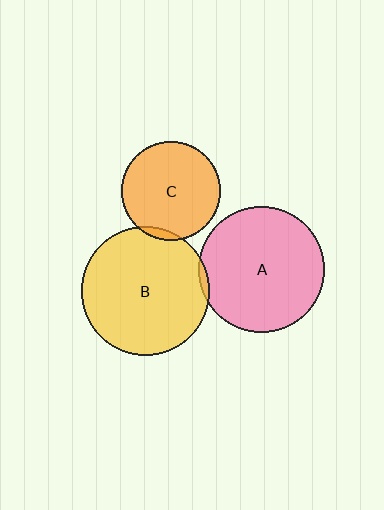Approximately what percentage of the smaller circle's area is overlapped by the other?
Approximately 5%.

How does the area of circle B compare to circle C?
Approximately 1.7 times.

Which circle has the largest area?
Circle B (yellow).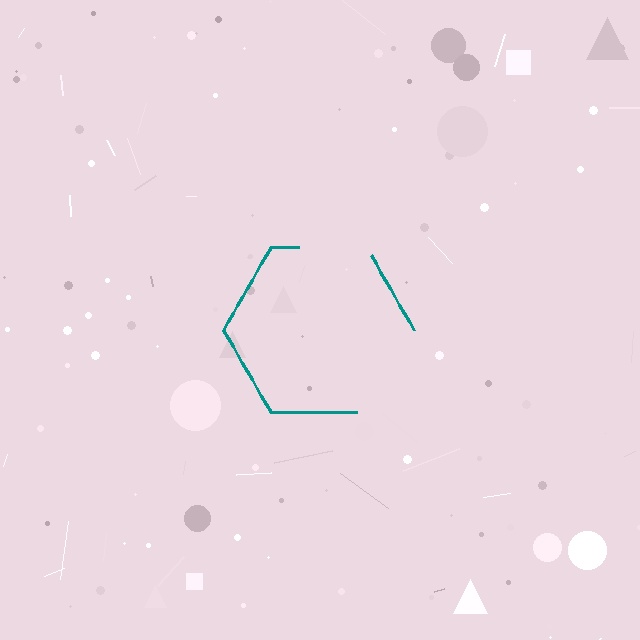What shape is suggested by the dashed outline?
The dashed outline suggests a hexagon.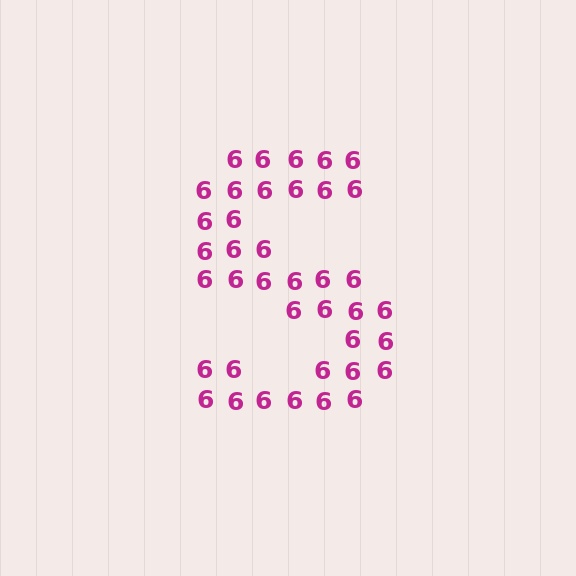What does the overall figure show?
The overall figure shows the letter S.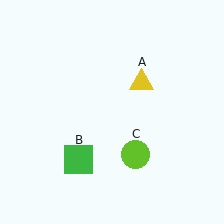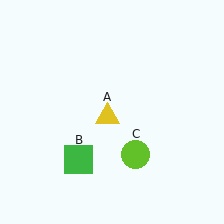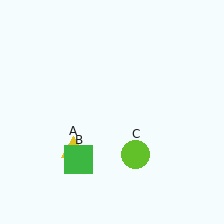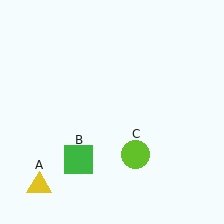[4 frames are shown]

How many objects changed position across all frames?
1 object changed position: yellow triangle (object A).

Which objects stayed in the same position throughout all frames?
Green square (object B) and lime circle (object C) remained stationary.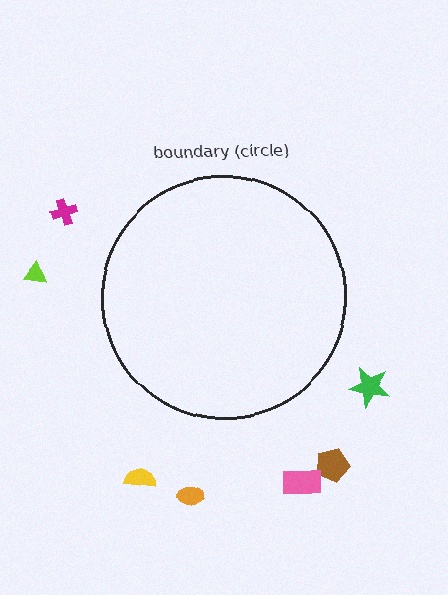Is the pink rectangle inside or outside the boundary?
Outside.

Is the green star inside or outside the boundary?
Outside.